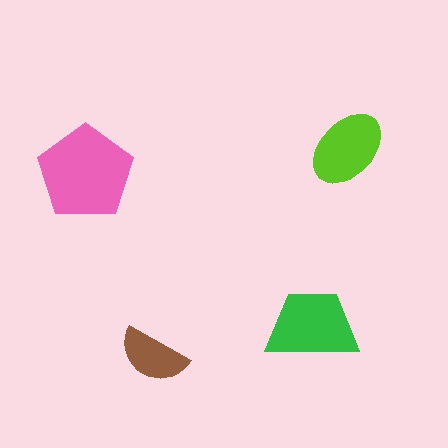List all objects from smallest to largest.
The brown semicircle, the lime ellipse, the green trapezoid, the pink pentagon.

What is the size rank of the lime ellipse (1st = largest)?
3rd.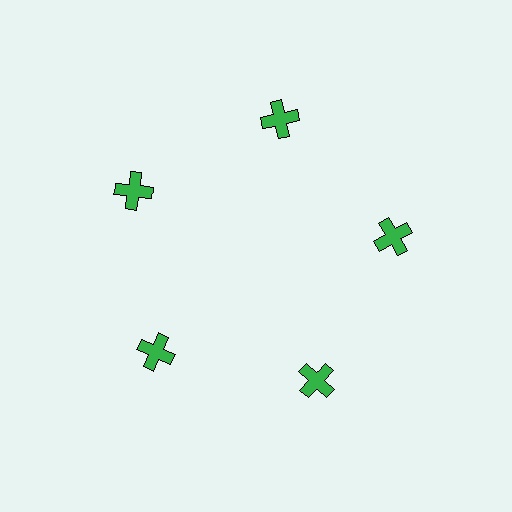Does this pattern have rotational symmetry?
Yes, this pattern has 5-fold rotational symmetry. It looks the same after rotating 72 degrees around the center.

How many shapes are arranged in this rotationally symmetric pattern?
There are 5 shapes, arranged in 5 groups of 1.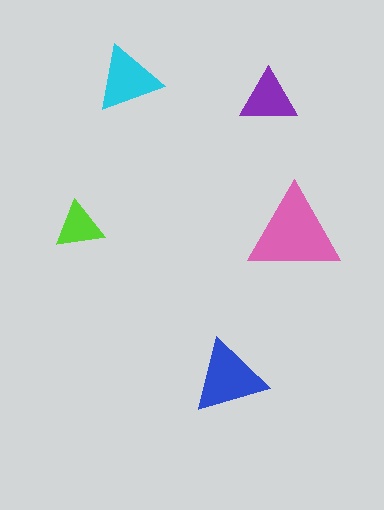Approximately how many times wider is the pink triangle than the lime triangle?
About 2 times wider.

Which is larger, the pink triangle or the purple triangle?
The pink one.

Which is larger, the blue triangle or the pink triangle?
The pink one.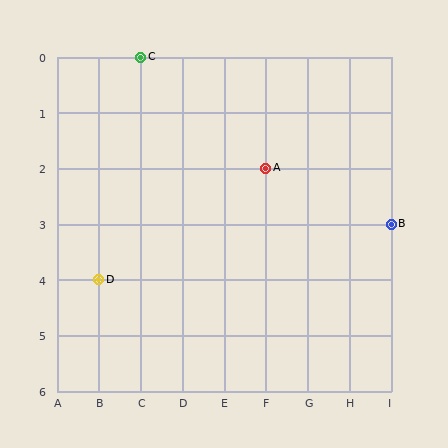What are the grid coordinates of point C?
Point C is at grid coordinates (C, 0).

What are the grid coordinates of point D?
Point D is at grid coordinates (B, 4).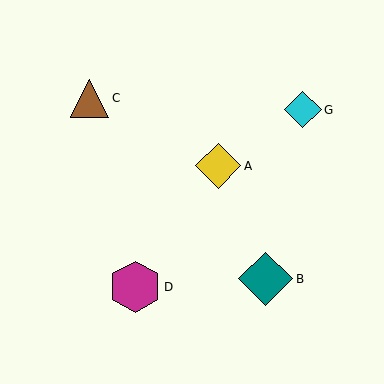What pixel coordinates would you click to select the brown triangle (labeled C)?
Click at (89, 98) to select the brown triangle C.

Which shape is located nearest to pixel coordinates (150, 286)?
The magenta hexagon (labeled D) at (135, 287) is nearest to that location.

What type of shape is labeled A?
Shape A is a yellow diamond.